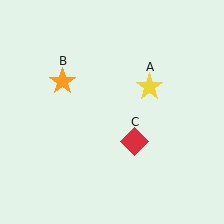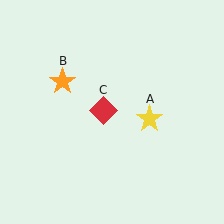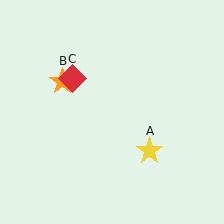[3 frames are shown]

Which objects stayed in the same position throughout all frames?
Orange star (object B) remained stationary.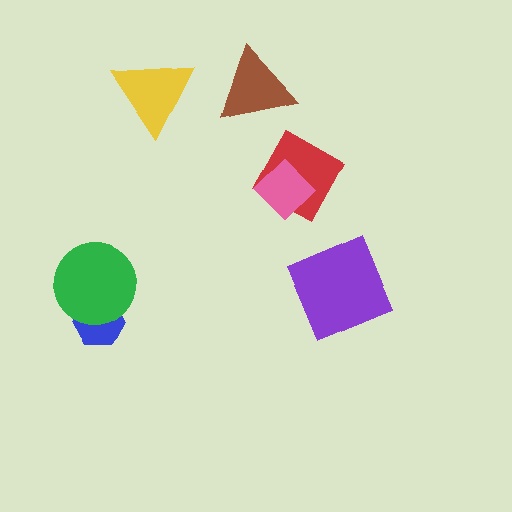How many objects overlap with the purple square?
0 objects overlap with the purple square.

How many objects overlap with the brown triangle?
0 objects overlap with the brown triangle.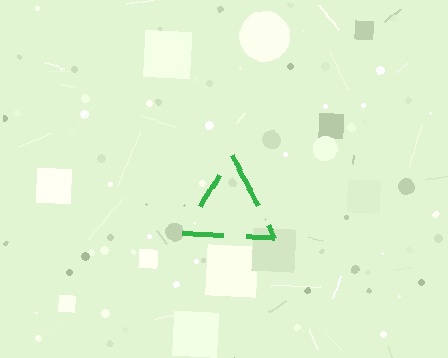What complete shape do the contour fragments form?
The contour fragments form a triangle.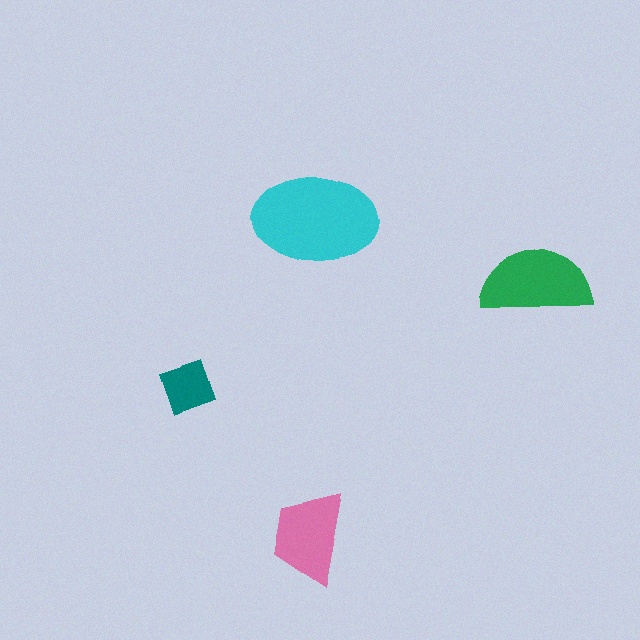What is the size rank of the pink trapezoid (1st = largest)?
3rd.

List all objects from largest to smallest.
The cyan ellipse, the green semicircle, the pink trapezoid, the teal diamond.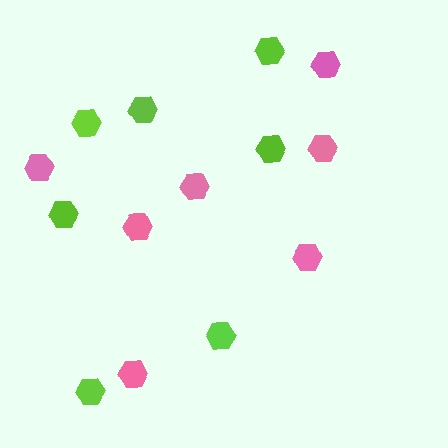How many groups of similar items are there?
There are 2 groups: one group of pink hexagons (7) and one group of lime hexagons (7).